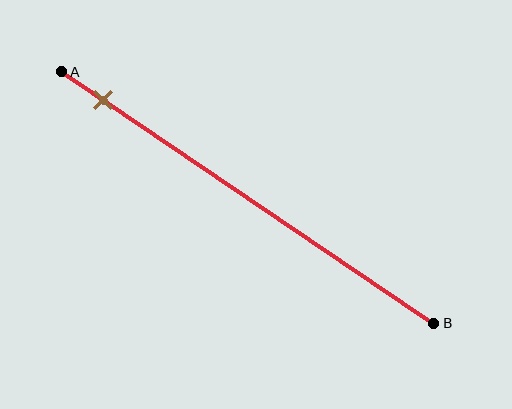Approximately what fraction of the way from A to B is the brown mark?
The brown mark is approximately 10% of the way from A to B.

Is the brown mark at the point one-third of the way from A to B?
No, the mark is at about 10% from A, not at the 33% one-third point.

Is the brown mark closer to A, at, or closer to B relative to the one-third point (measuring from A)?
The brown mark is closer to point A than the one-third point of segment AB.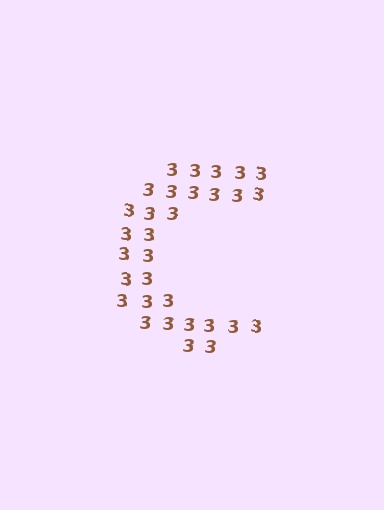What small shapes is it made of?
It is made of small digit 3's.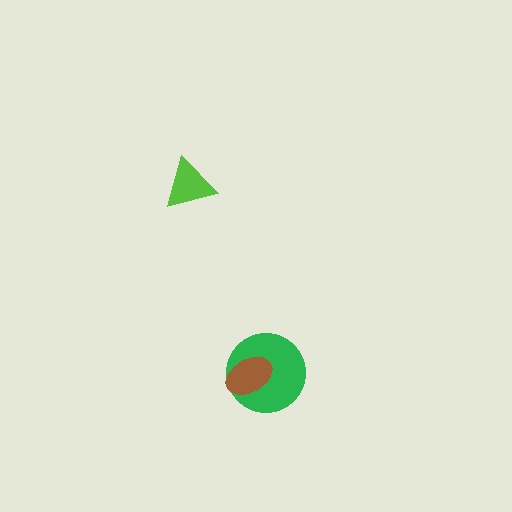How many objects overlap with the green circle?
1 object overlaps with the green circle.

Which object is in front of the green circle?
The brown ellipse is in front of the green circle.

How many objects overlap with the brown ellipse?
1 object overlaps with the brown ellipse.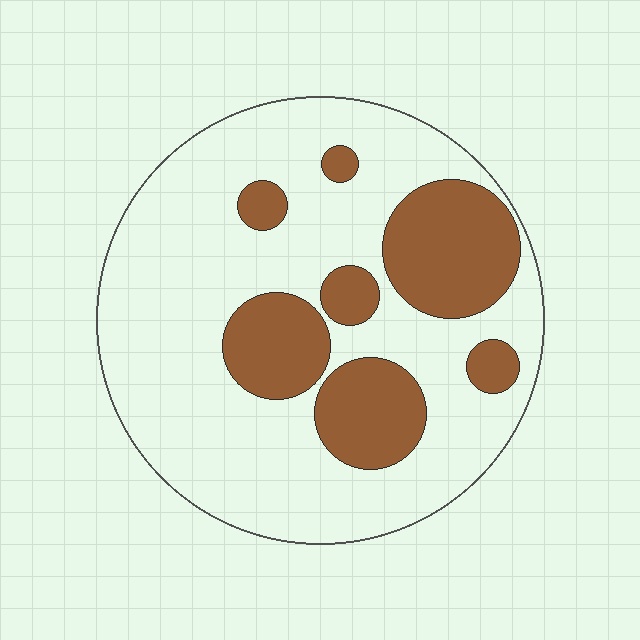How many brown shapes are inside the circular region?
7.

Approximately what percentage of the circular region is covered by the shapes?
Approximately 25%.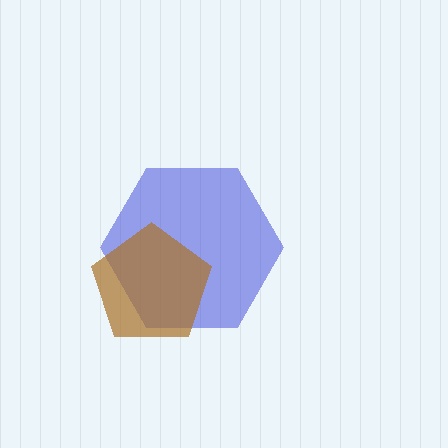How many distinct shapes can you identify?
There are 2 distinct shapes: a blue hexagon, a brown pentagon.